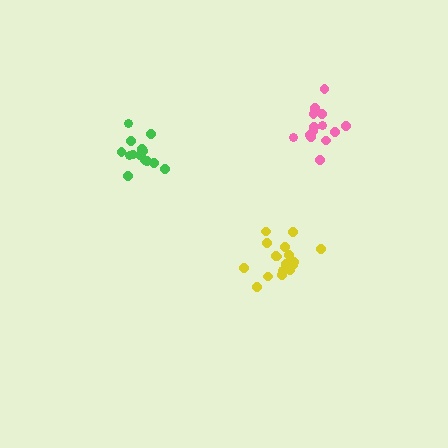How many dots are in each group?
Group 1: 14 dots, Group 2: 15 dots, Group 3: 17 dots (46 total).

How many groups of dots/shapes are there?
There are 3 groups.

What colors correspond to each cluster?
The clusters are colored: green, pink, yellow.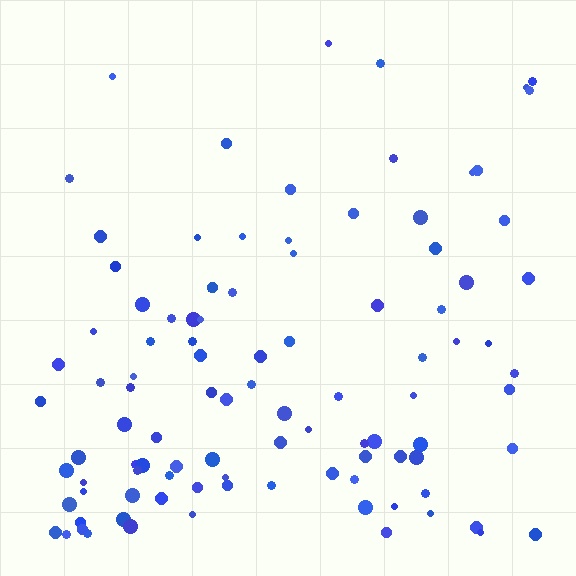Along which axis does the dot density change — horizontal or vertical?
Vertical.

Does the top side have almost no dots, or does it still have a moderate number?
Still a moderate number, just noticeably fewer than the bottom.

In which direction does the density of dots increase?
From top to bottom, with the bottom side densest.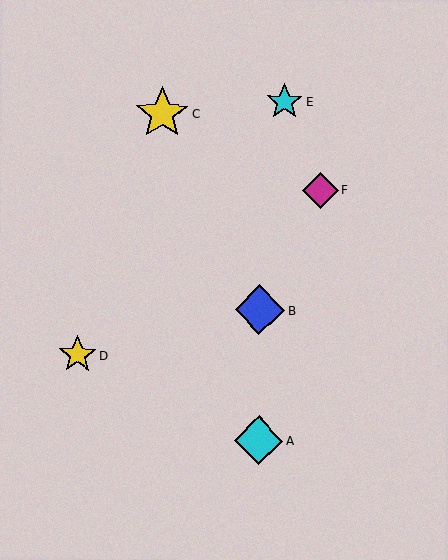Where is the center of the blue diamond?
The center of the blue diamond is at (260, 310).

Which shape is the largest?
The yellow star (labeled C) is the largest.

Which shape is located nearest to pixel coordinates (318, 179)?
The magenta diamond (labeled F) at (320, 190) is nearest to that location.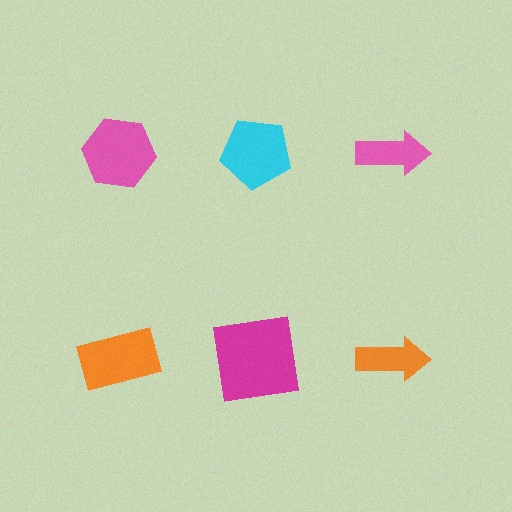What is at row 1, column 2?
A cyan pentagon.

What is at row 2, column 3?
An orange arrow.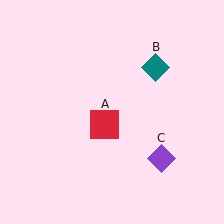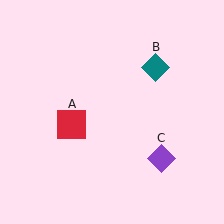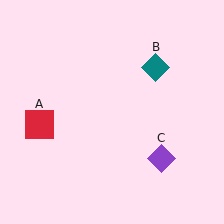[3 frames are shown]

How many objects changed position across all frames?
1 object changed position: red square (object A).